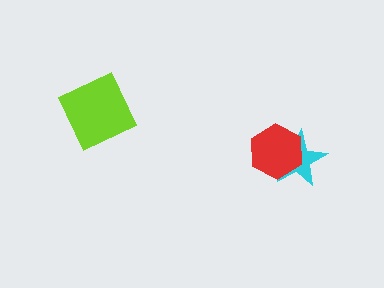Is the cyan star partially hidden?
Yes, it is partially covered by another shape.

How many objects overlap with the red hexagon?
1 object overlaps with the red hexagon.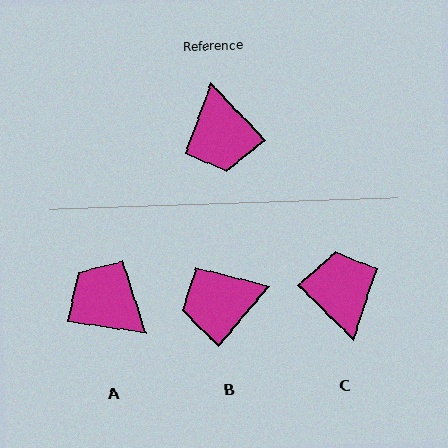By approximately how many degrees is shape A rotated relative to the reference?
Approximately 142 degrees clockwise.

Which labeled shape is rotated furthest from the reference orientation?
C, about 178 degrees away.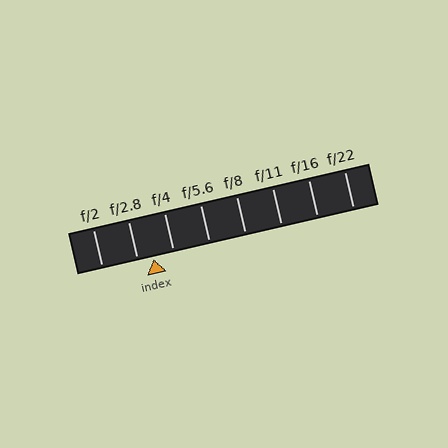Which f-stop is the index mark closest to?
The index mark is closest to f/2.8.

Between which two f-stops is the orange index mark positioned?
The index mark is between f/2.8 and f/4.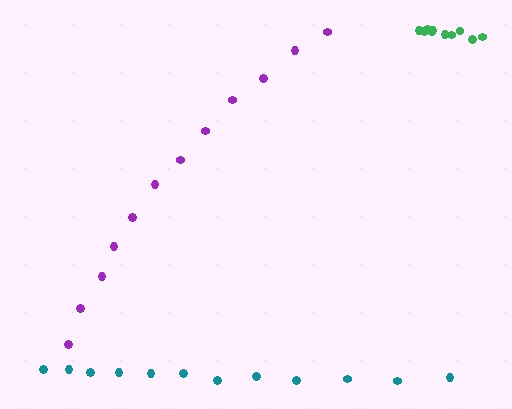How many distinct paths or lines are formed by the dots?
There are 3 distinct paths.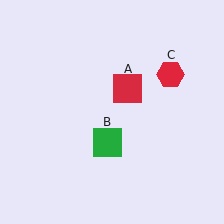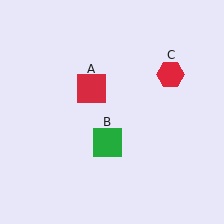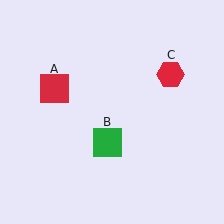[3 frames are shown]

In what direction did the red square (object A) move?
The red square (object A) moved left.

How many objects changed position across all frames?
1 object changed position: red square (object A).